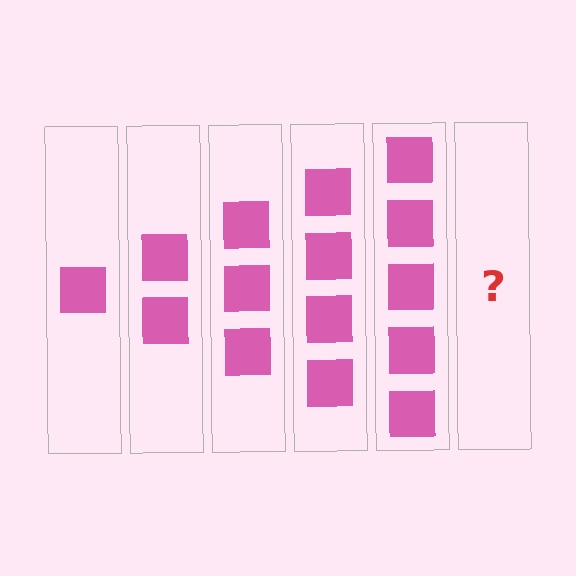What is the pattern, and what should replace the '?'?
The pattern is that each step adds one more square. The '?' should be 6 squares.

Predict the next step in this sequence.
The next step is 6 squares.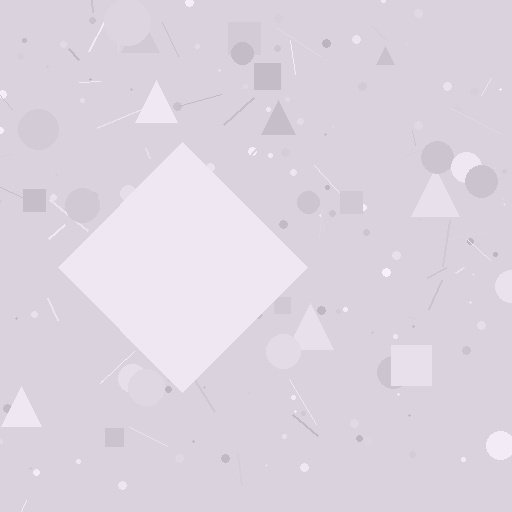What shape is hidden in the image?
A diamond is hidden in the image.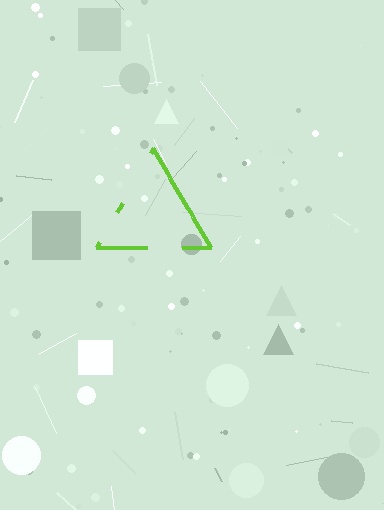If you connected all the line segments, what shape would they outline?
They would outline a triangle.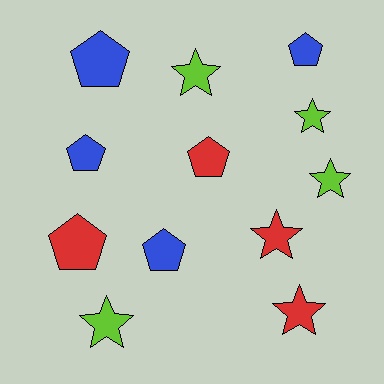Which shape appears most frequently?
Star, with 6 objects.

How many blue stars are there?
There are no blue stars.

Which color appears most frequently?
Red, with 4 objects.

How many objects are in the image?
There are 12 objects.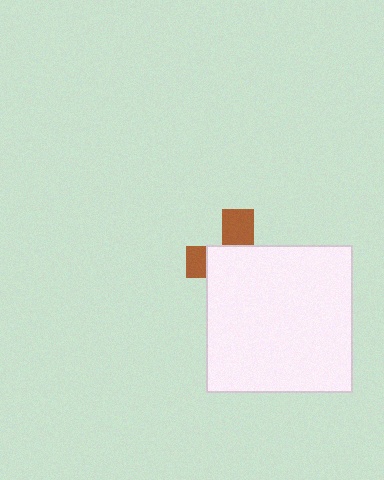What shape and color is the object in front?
The object in front is a white square.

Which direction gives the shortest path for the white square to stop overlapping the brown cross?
Moving toward the lower-right gives the shortest separation.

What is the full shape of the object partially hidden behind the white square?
The partially hidden object is a brown cross.